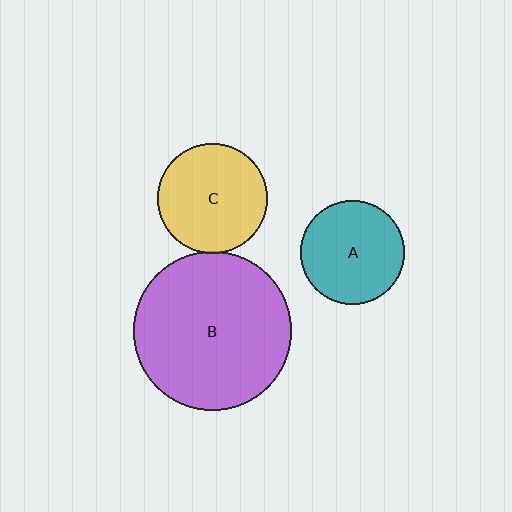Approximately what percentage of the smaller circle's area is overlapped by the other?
Approximately 5%.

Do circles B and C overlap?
Yes.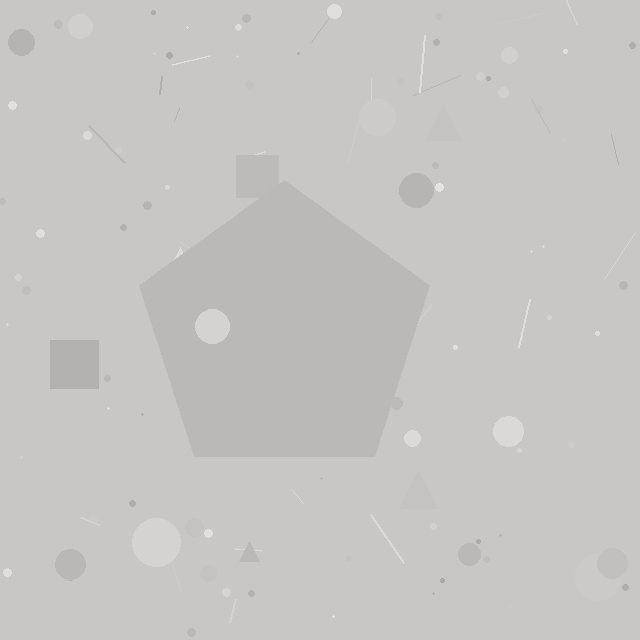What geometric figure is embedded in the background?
A pentagon is embedded in the background.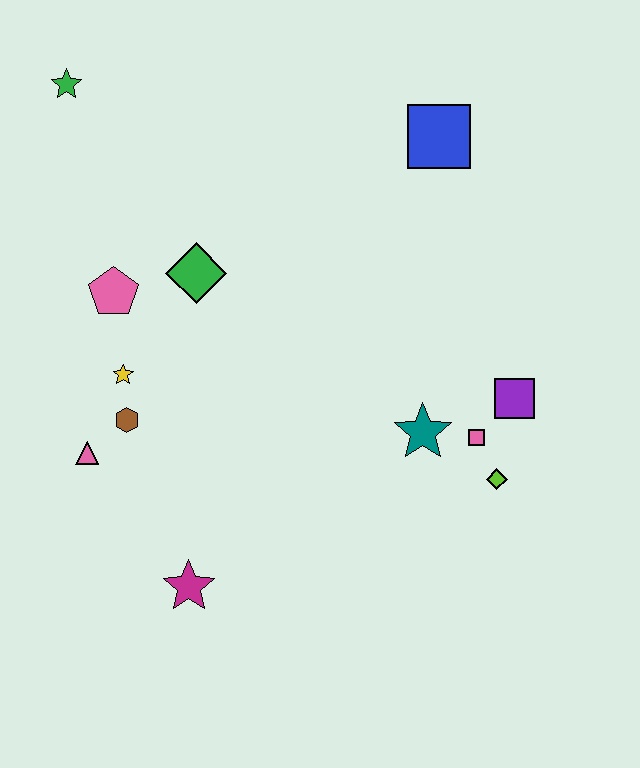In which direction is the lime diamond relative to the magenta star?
The lime diamond is to the right of the magenta star.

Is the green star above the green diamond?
Yes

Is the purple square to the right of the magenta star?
Yes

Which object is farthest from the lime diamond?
The green star is farthest from the lime diamond.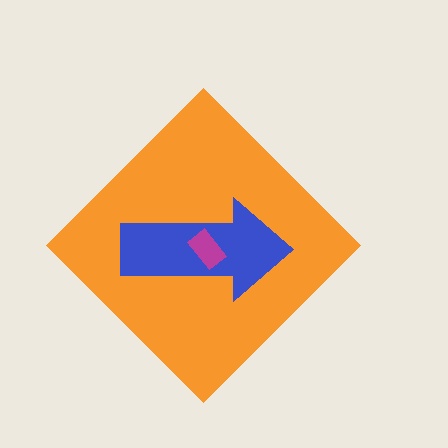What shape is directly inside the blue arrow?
The magenta rectangle.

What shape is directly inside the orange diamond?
The blue arrow.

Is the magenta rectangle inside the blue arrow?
Yes.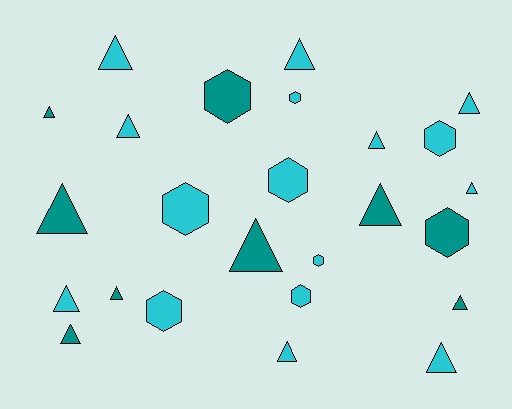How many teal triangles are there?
There are 7 teal triangles.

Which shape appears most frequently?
Triangle, with 16 objects.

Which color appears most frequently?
Cyan, with 16 objects.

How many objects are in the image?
There are 25 objects.